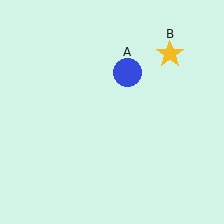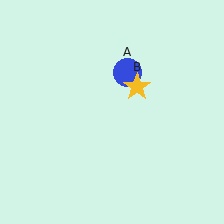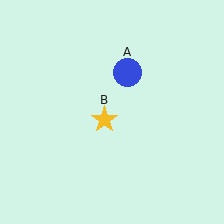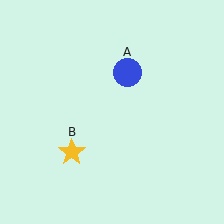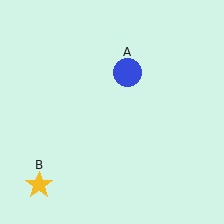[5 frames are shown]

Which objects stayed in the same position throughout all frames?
Blue circle (object A) remained stationary.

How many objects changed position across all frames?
1 object changed position: yellow star (object B).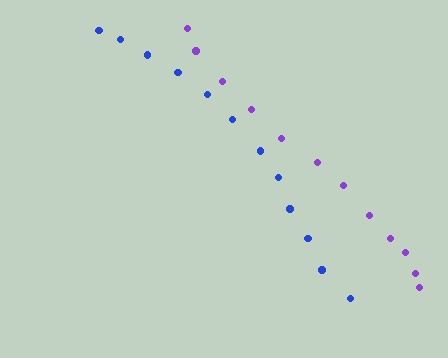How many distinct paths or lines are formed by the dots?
There are 2 distinct paths.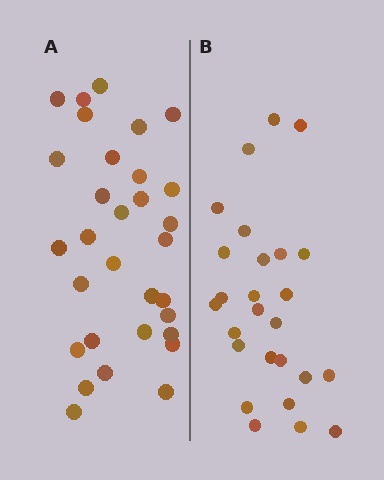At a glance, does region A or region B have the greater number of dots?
Region A (the left region) has more dots.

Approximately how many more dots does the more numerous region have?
Region A has about 5 more dots than region B.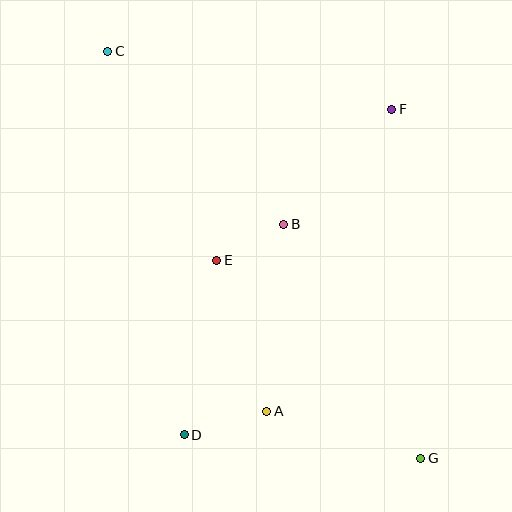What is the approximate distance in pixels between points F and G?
The distance between F and G is approximately 351 pixels.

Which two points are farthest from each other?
Points C and G are farthest from each other.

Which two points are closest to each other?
Points B and E are closest to each other.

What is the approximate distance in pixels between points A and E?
The distance between A and E is approximately 159 pixels.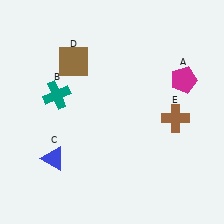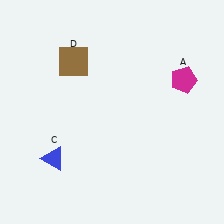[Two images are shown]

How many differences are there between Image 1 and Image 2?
There are 2 differences between the two images.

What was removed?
The teal cross (B), the brown cross (E) were removed in Image 2.